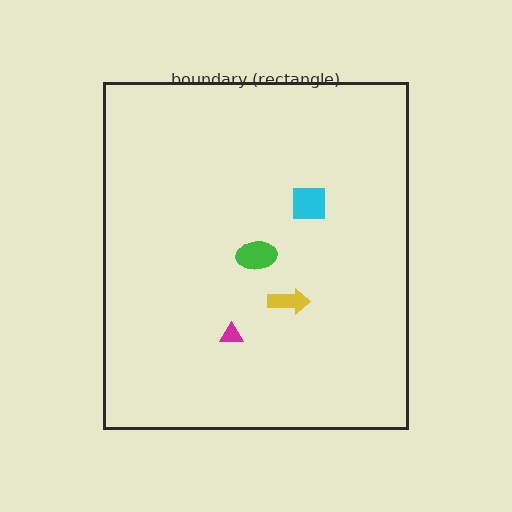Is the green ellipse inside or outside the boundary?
Inside.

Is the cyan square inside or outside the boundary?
Inside.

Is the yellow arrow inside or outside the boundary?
Inside.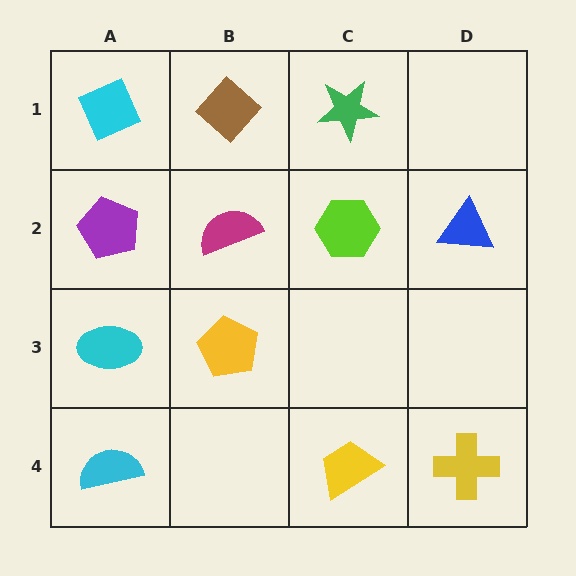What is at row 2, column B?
A magenta semicircle.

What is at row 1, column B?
A brown diamond.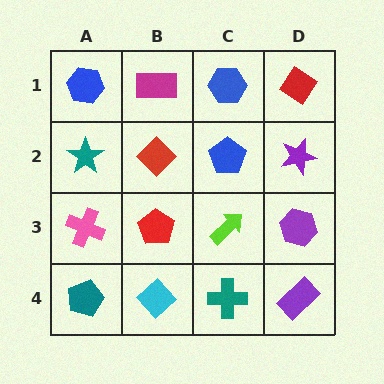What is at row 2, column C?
A blue pentagon.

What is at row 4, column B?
A cyan diamond.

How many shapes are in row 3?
4 shapes.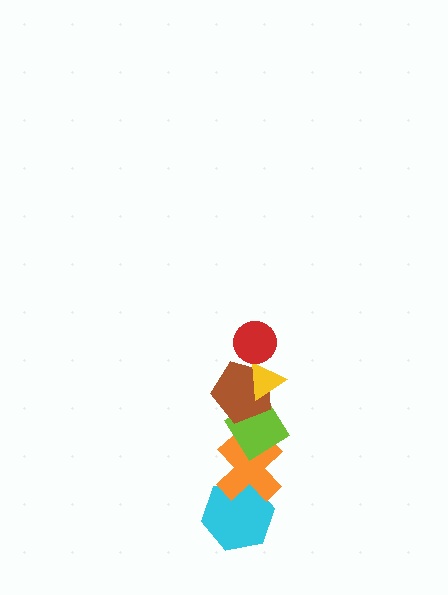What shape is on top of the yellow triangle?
The red circle is on top of the yellow triangle.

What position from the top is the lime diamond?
The lime diamond is 4th from the top.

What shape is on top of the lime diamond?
The brown pentagon is on top of the lime diamond.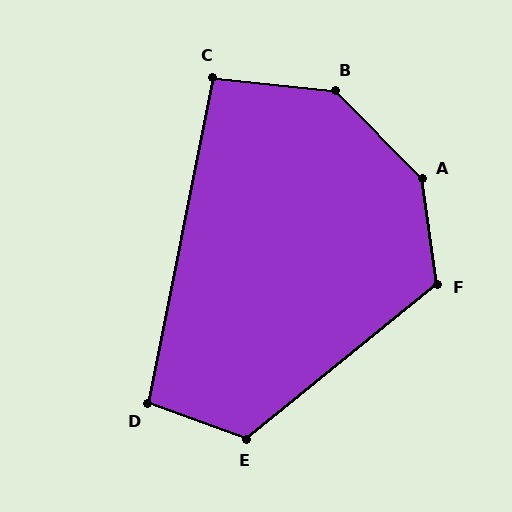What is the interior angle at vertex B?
Approximately 141 degrees (obtuse).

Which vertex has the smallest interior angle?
C, at approximately 95 degrees.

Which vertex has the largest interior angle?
A, at approximately 143 degrees.